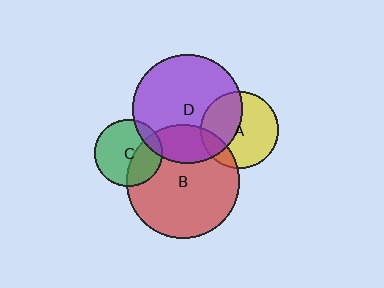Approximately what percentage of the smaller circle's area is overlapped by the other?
Approximately 40%.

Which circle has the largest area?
Circle B (red).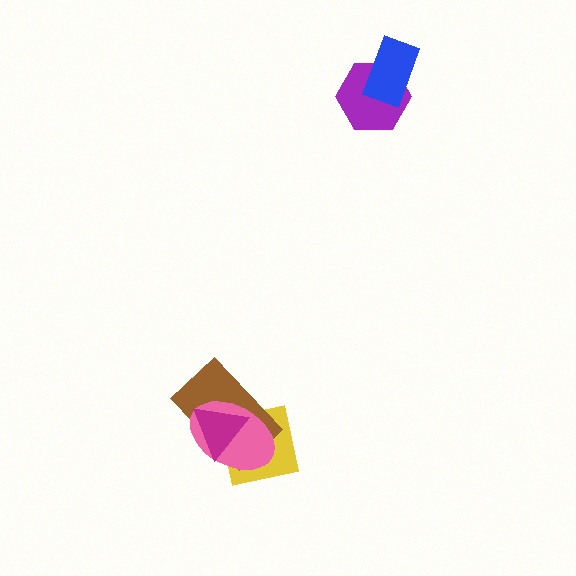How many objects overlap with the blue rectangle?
1 object overlaps with the blue rectangle.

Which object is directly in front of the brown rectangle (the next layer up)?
The pink ellipse is directly in front of the brown rectangle.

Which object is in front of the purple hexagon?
The blue rectangle is in front of the purple hexagon.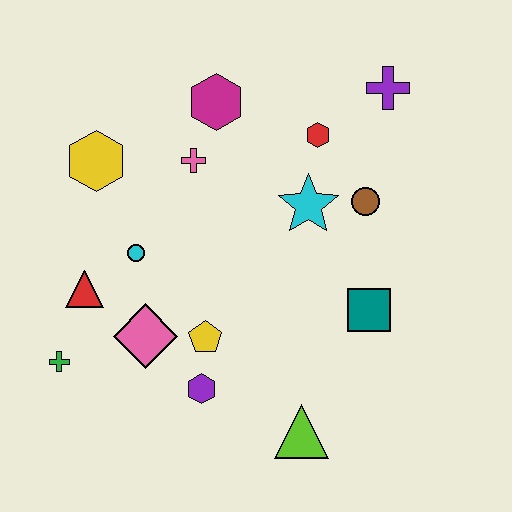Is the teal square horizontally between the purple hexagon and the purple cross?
Yes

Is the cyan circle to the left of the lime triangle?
Yes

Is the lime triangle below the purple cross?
Yes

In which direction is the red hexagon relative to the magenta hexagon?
The red hexagon is to the right of the magenta hexagon.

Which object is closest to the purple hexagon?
The yellow pentagon is closest to the purple hexagon.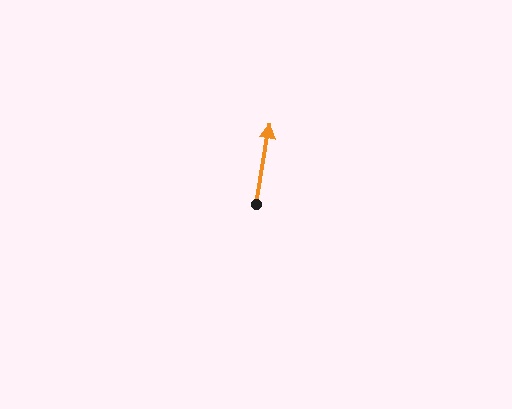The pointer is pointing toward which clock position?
Roughly 12 o'clock.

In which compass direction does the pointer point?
North.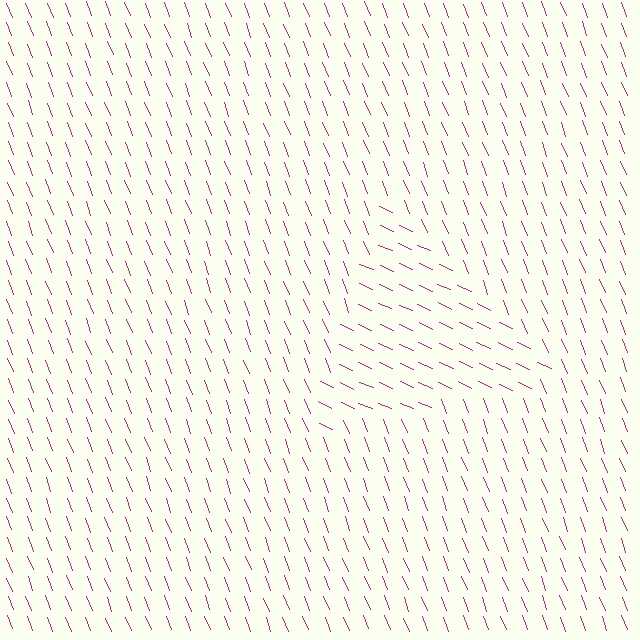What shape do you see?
I see a triangle.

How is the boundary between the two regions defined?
The boundary is defined purely by a change in line orientation (approximately 45 degrees difference). All lines are the same color and thickness.